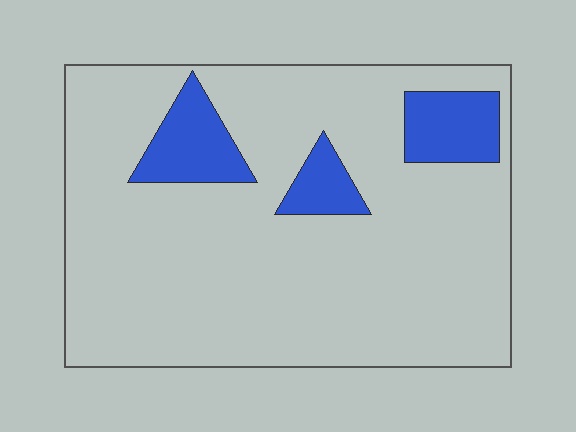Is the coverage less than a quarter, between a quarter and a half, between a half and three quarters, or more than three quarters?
Less than a quarter.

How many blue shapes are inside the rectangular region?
3.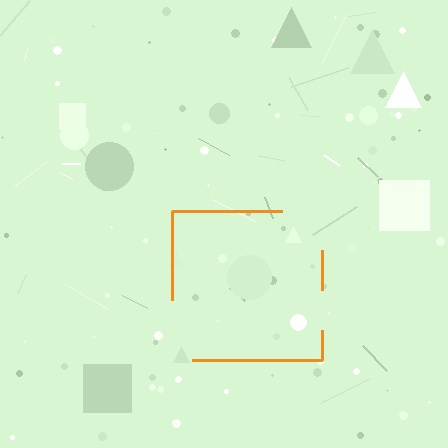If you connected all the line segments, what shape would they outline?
They would outline a square.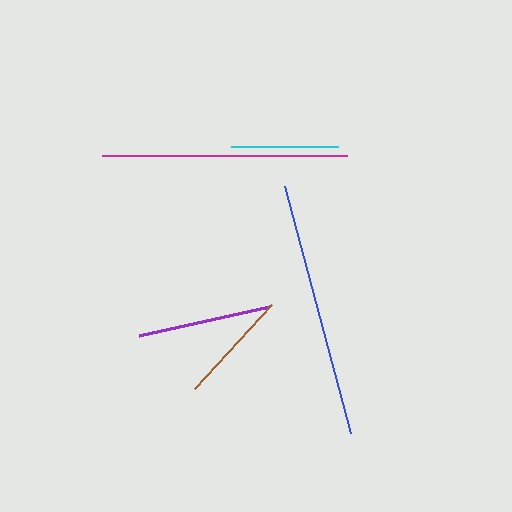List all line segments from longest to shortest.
From longest to shortest: blue, magenta, purple, brown, cyan.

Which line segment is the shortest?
The cyan line is the shortest at approximately 108 pixels.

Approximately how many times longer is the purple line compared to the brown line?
The purple line is approximately 1.2 times the length of the brown line.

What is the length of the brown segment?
The brown segment is approximately 114 pixels long.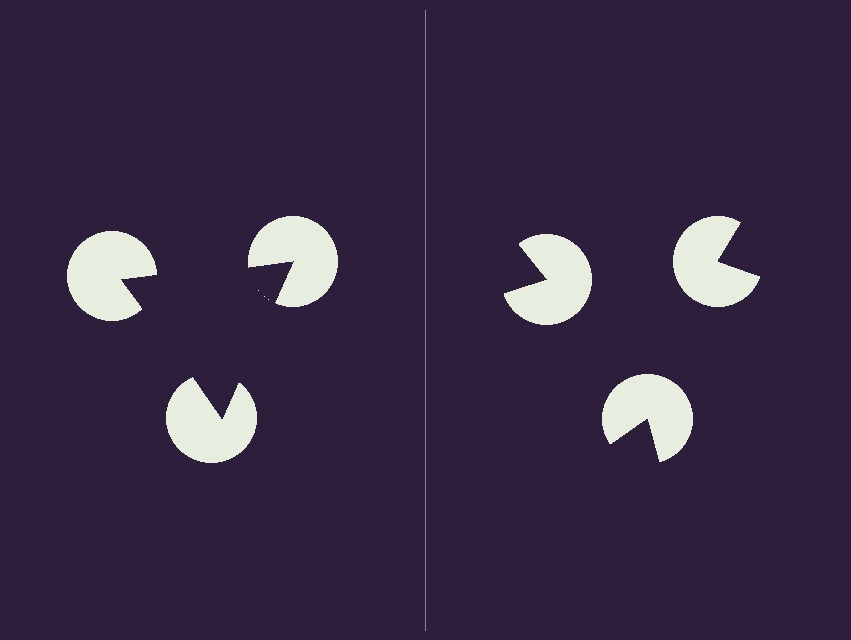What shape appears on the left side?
An illusory triangle.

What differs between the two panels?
The pac-man discs are positioned identically on both sides; only the wedge orientations differ. On the left they align to a triangle; on the right they are misaligned.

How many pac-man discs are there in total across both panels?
6 — 3 on each side.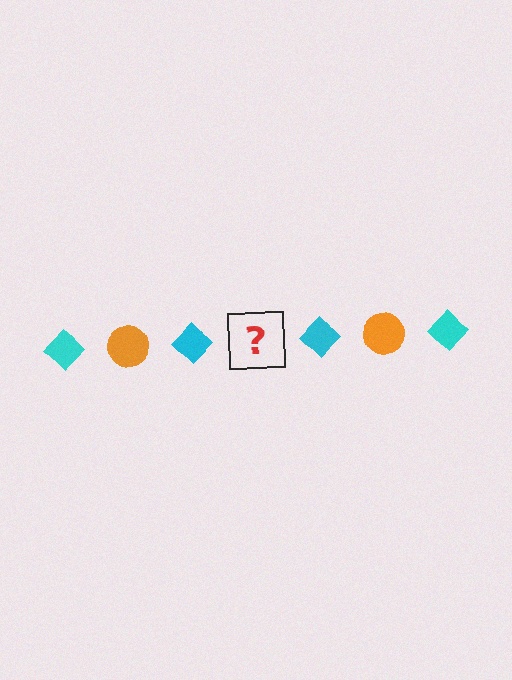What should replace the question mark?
The question mark should be replaced with an orange circle.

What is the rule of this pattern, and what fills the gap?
The rule is that the pattern alternates between cyan diamond and orange circle. The gap should be filled with an orange circle.